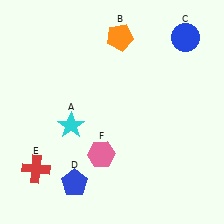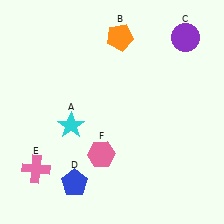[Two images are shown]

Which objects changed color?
C changed from blue to purple. E changed from red to pink.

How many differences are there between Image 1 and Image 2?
There are 2 differences between the two images.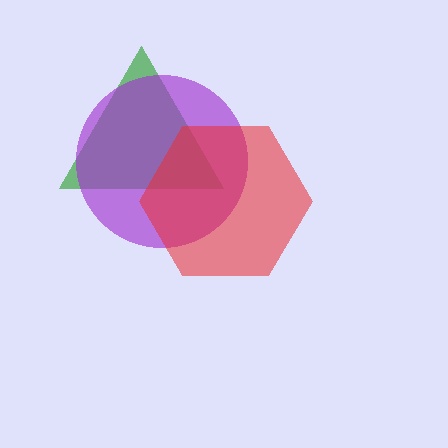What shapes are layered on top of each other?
The layered shapes are: a green triangle, a purple circle, a red hexagon.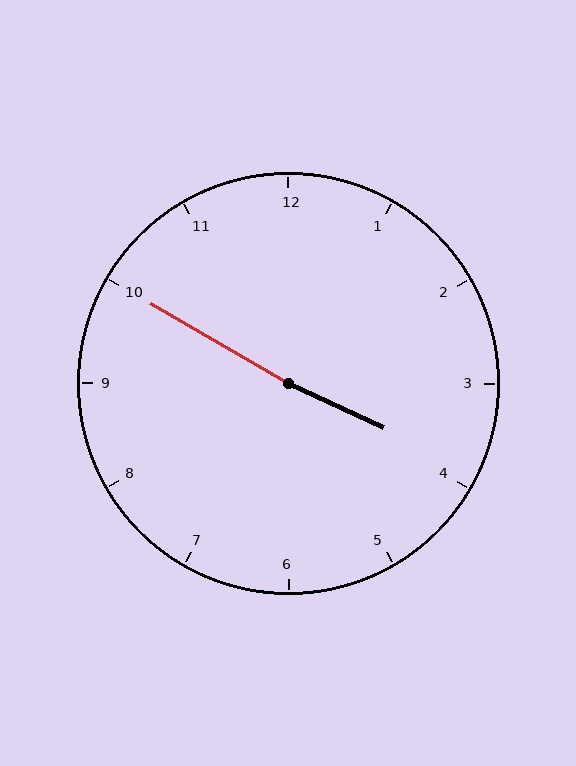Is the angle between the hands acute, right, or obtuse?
It is obtuse.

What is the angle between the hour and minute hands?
Approximately 175 degrees.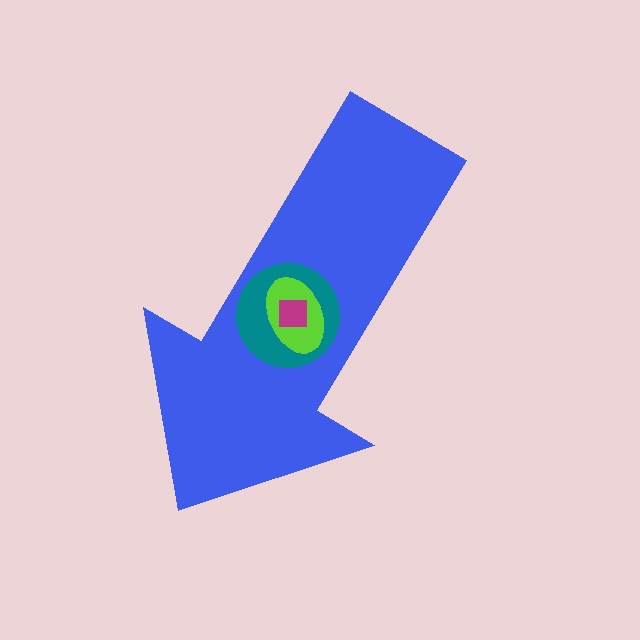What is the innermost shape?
The magenta square.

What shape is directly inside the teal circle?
The lime ellipse.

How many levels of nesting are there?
4.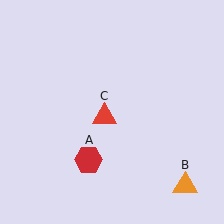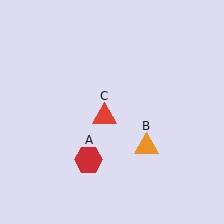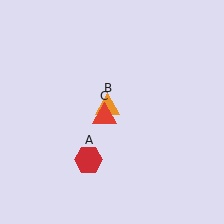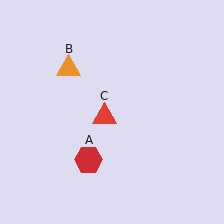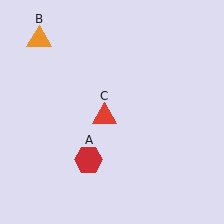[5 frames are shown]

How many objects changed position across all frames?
1 object changed position: orange triangle (object B).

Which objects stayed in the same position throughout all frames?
Red hexagon (object A) and red triangle (object C) remained stationary.